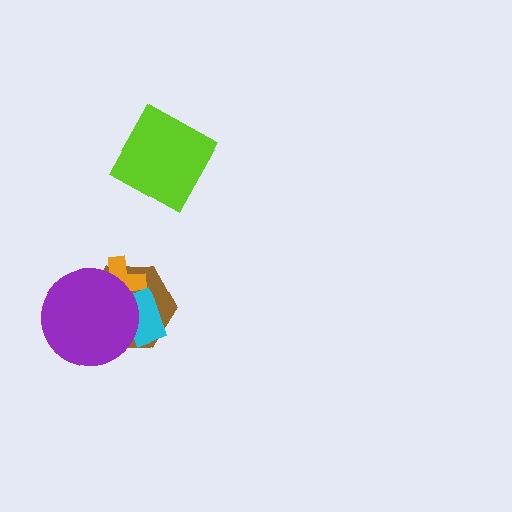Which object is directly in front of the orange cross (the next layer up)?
The cyan rectangle is directly in front of the orange cross.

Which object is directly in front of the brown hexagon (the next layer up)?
The orange cross is directly in front of the brown hexagon.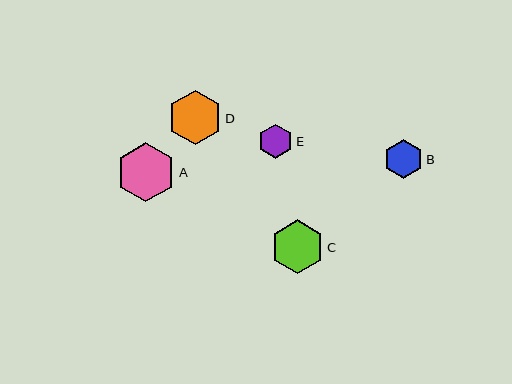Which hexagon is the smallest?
Hexagon E is the smallest with a size of approximately 34 pixels.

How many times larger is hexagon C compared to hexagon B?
Hexagon C is approximately 1.4 times the size of hexagon B.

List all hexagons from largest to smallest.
From largest to smallest: A, D, C, B, E.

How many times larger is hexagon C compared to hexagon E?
Hexagon C is approximately 1.6 times the size of hexagon E.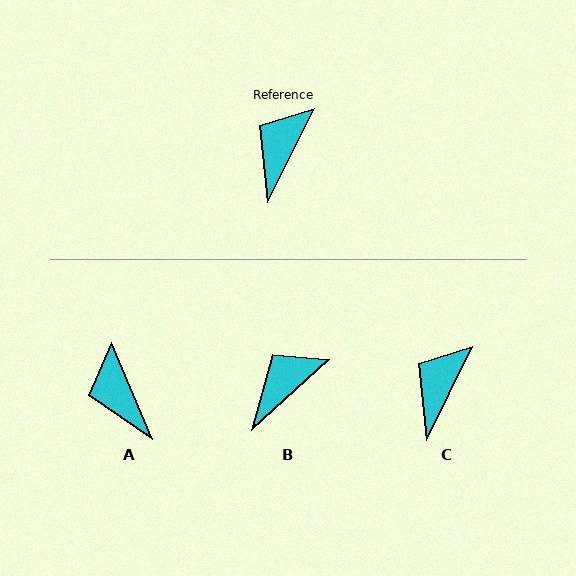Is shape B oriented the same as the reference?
No, it is off by about 21 degrees.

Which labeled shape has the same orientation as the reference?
C.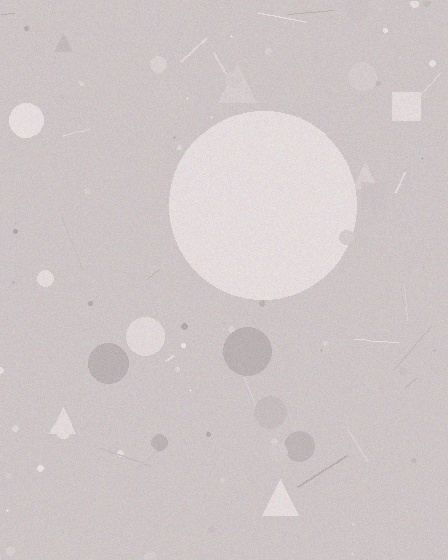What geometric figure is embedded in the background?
A circle is embedded in the background.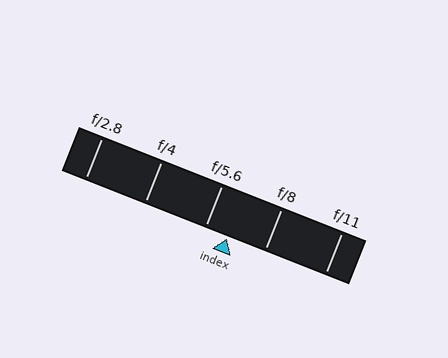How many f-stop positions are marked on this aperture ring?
There are 5 f-stop positions marked.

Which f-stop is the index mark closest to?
The index mark is closest to f/5.6.